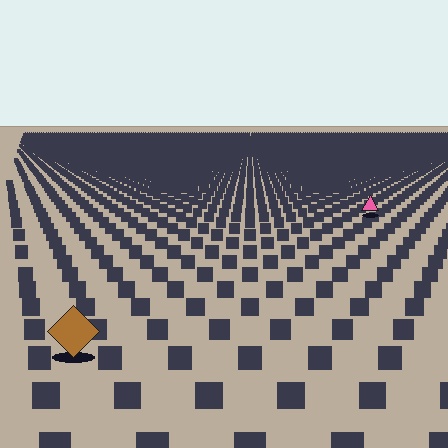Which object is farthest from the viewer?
The pink triangle is farthest from the viewer. It appears smaller and the ground texture around it is denser.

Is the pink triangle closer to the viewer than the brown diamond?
No. The brown diamond is closer — you can tell from the texture gradient: the ground texture is coarser near it.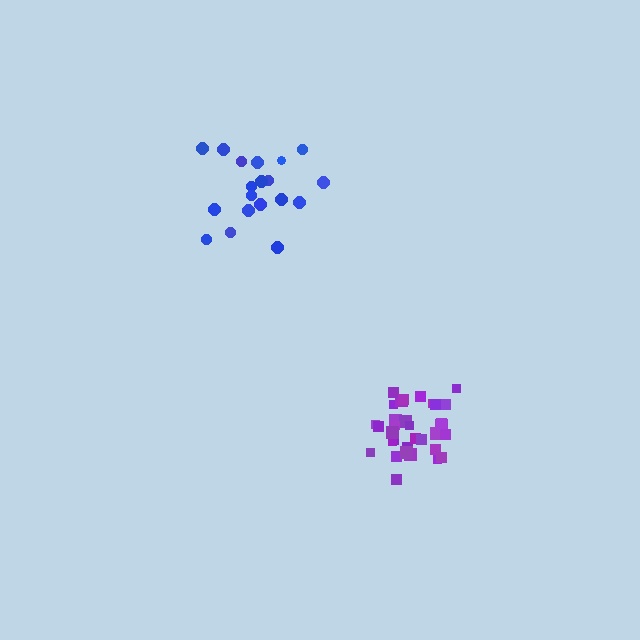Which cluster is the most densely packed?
Purple.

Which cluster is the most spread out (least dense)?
Blue.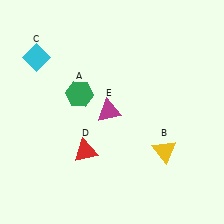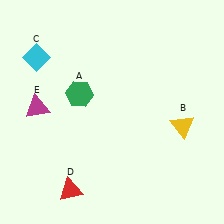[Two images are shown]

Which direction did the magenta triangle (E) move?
The magenta triangle (E) moved left.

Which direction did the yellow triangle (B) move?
The yellow triangle (B) moved up.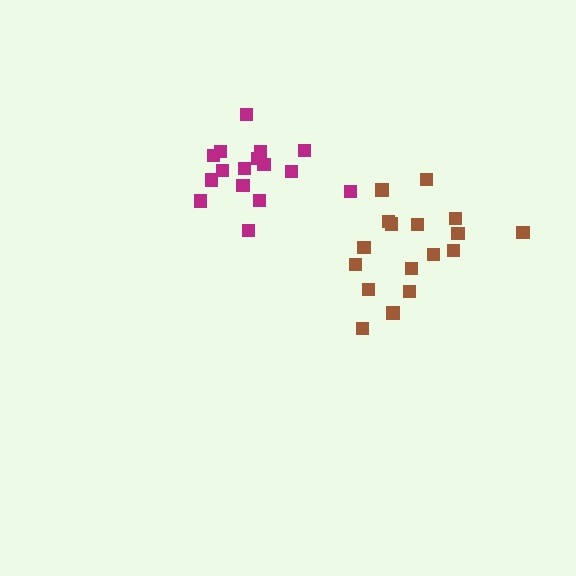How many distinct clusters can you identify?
There are 2 distinct clusters.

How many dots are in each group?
Group 1: 16 dots, Group 2: 17 dots (33 total).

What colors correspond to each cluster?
The clusters are colored: magenta, brown.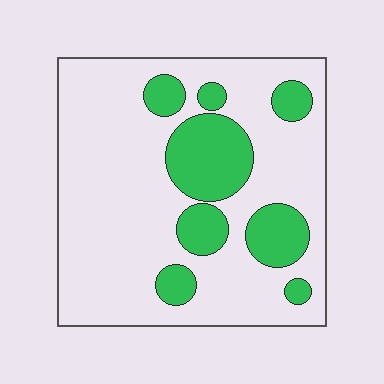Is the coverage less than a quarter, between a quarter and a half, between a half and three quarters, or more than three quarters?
Less than a quarter.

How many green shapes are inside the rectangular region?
8.